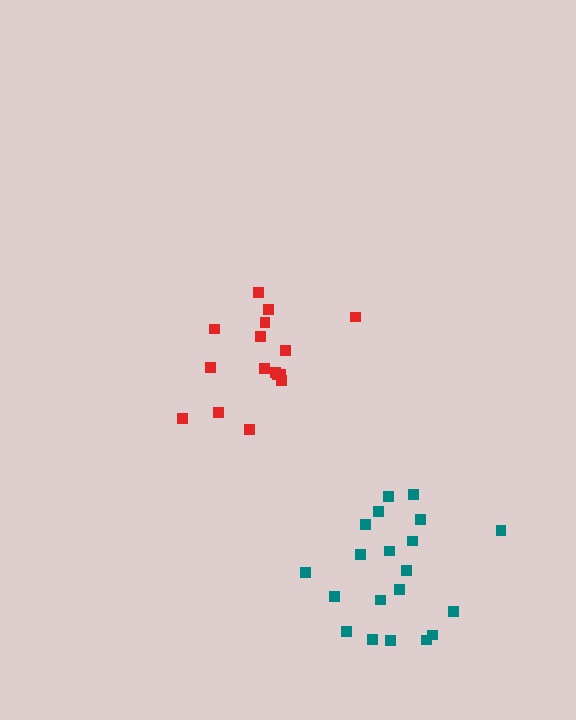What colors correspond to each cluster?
The clusters are colored: teal, red.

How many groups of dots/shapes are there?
There are 2 groups.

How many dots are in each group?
Group 1: 20 dots, Group 2: 16 dots (36 total).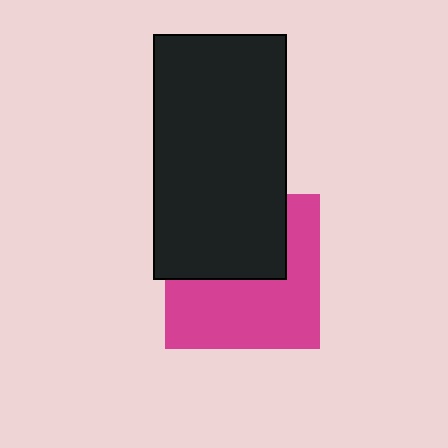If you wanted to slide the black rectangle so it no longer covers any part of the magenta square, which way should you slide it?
Slide it up — that is the most direct way to separate the two shapes.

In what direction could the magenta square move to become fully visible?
The magenta square could move down. That would shift it out from behind the black rectangle entirely.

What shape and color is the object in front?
The object in front is a black rectangle.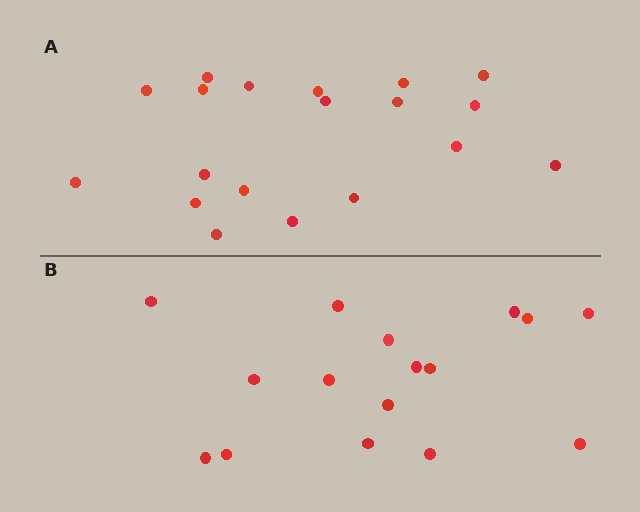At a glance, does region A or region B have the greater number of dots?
Region A (the top region) has more dots.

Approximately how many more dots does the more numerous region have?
Region A has just a few more — roughly 2 or 3 more dots than region B.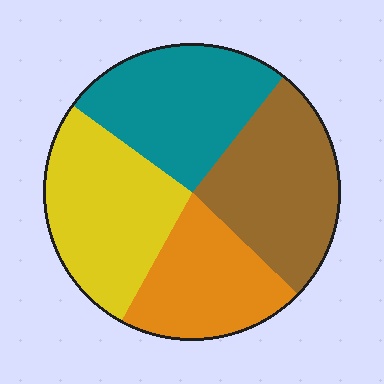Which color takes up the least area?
Orange, at roughly 20%.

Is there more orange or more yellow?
Yellow.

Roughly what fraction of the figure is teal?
Teal takes up between a quarter and a half of the figure.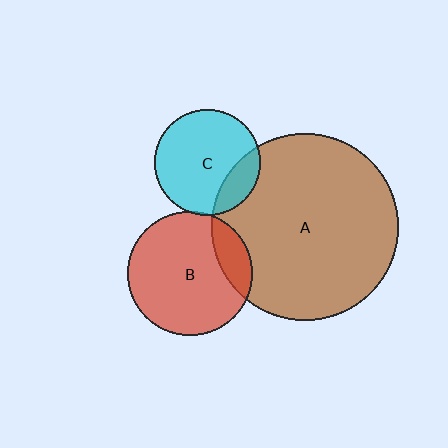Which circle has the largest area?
Circle A (brown).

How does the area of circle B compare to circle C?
Approximately 1.4 times.